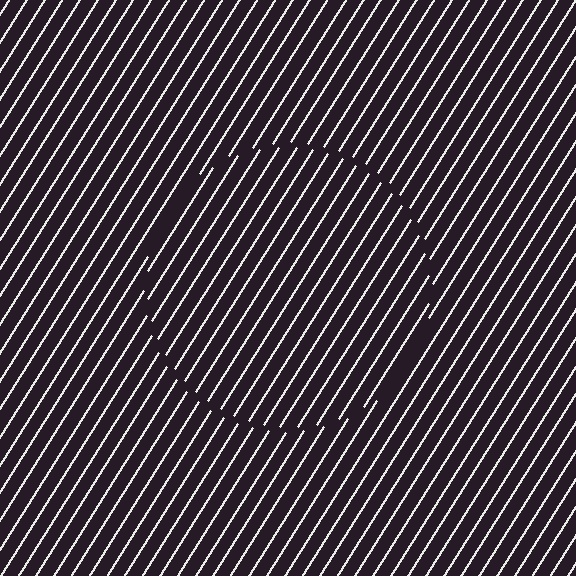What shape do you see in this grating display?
An illusory circle. The interior of the shape contains the same grating, shifted by half a period — the contour is defined by the phase discontinuity where line-ends from the inner and outer gratings abut.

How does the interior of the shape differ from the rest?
The interior of the shape contains the same grating, shifted by half a period — the contour is defined by the phase discontinuity where line-ends from the inner and outer gratings abut.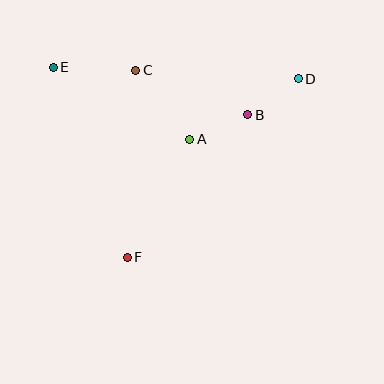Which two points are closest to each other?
Points B and D are closest to each other.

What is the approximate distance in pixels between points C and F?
The distance between C and F is approximately 187 pixels.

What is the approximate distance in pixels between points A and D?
The distance between A and D is approximately 124 pixels.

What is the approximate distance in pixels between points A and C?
The distance between A and C is approximately 88 pixels.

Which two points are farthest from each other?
Points D and F are farthest from each other.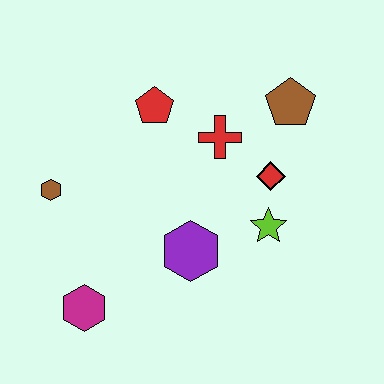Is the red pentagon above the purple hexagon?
Yes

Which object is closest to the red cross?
The red diamond is closest to the red cross.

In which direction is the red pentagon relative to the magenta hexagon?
The red pentagon is above the magenta hexagon.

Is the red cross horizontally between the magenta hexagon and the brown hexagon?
No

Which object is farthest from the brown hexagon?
The brown pentagon is farthest from the brown hexagon.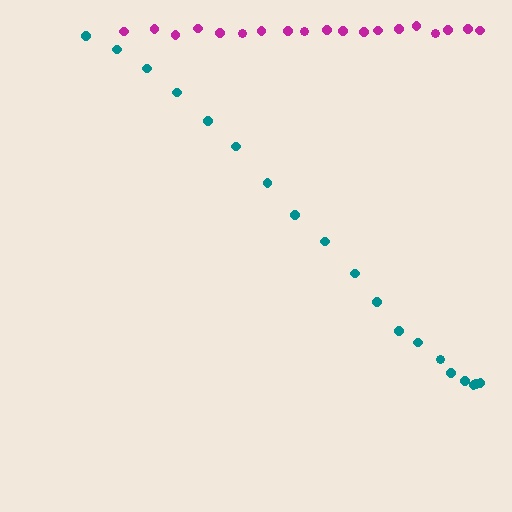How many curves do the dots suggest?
There are 2 distinct paths.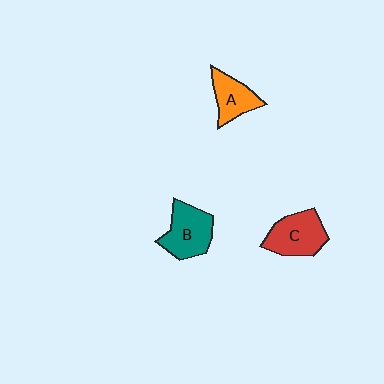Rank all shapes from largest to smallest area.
From largest to smallest: B (teal), C (red), A (orange).